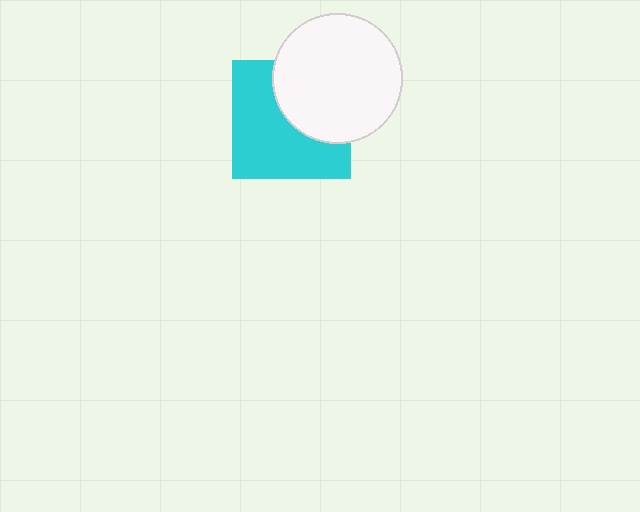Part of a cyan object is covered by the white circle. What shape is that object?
It is a square.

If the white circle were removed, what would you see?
You would see the complete cyan square.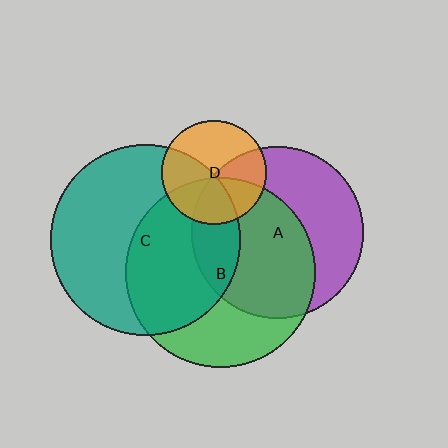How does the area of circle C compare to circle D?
Approximately 3.3 times.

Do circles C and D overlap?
Yes.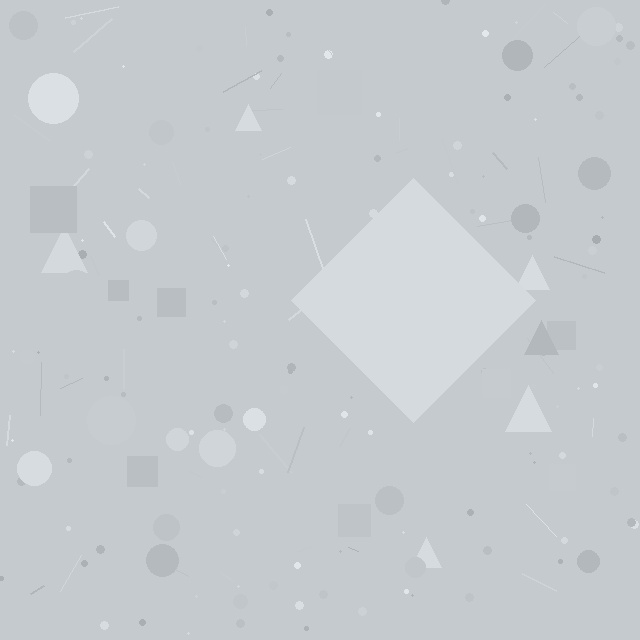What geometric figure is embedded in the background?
A diamond is embedded in the background.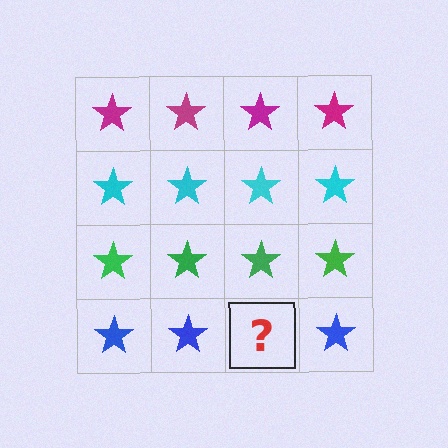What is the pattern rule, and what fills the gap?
The rule is that each row has a consistent color. The gap should be filled with a blue star.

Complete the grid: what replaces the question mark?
The question mark should be replaced with a blue star.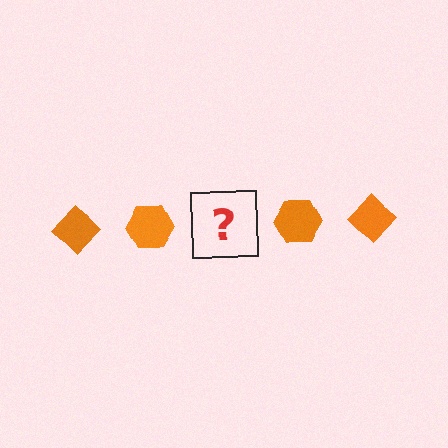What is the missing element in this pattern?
The missing element is an orange diamond.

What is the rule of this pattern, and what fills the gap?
The rule is that the pattern cycles through diamond, hexagon shapes in orange. The gap should be filled with an orange diamond.